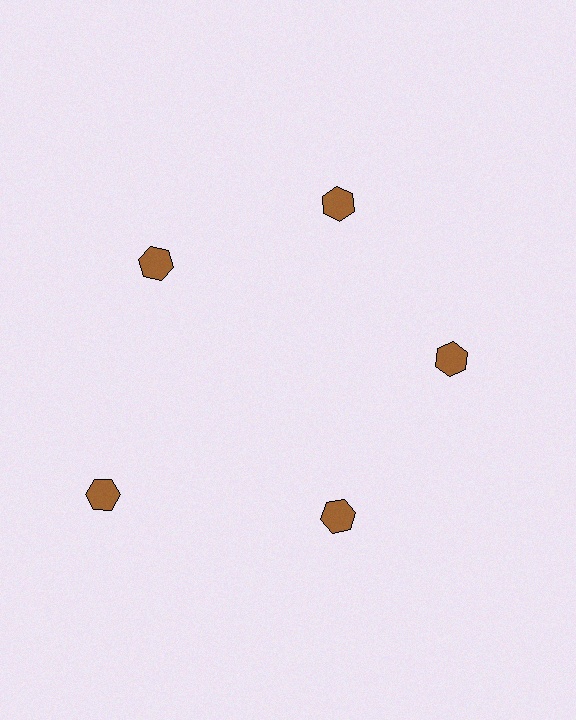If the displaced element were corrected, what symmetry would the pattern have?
It would have 5-fold rotational symmetry — the pattern would map onto itself every 72 degrees.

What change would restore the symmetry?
The symmetry would be restored by moving it inward, back onto the ring so that all 5 hexagons sit at equal angles and equal distance from the center.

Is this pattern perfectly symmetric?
No. The 5 brown hexagons are arranged in a ring, but one element near the 8 o'clock position is pushed outward from the center, breaking the 5-fold rotational symmetry.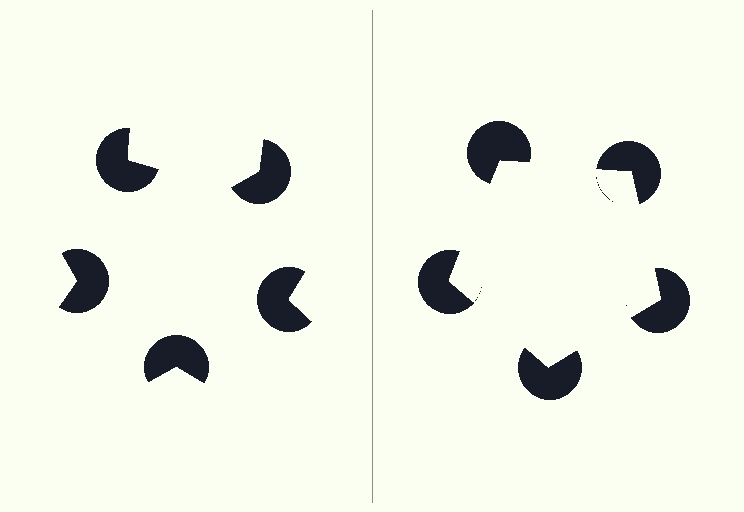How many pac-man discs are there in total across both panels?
10 — 5 on each side.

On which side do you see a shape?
An illusory pentagon appears on the right side. On the left side the wedge cuts are rotated, so no coherent shape forms.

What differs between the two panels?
The pac-man discs are positioned identically on both sides; only the wedge orientations differ. On the right they align to a pentagon; on the left they are misaligned.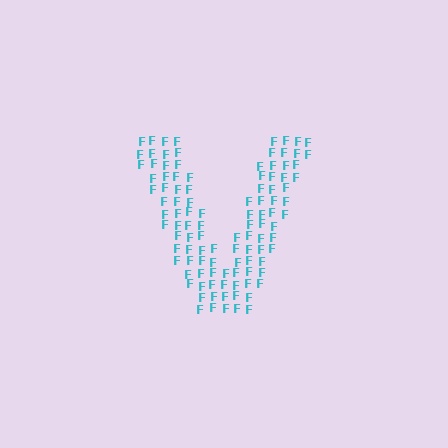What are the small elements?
The small elements are letter F's.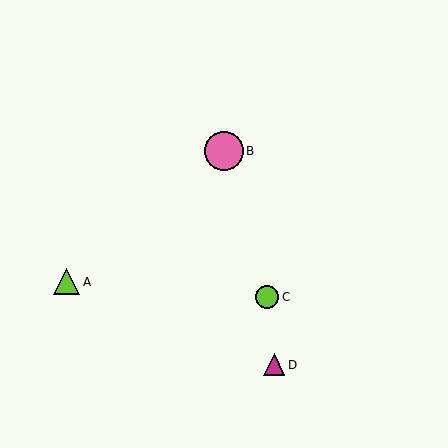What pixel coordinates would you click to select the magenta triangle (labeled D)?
Click at (274, 365) to select the magenta triangle D.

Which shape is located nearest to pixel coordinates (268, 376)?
The magenta triangle (labeled D) at (274, 365) is nearest to that location.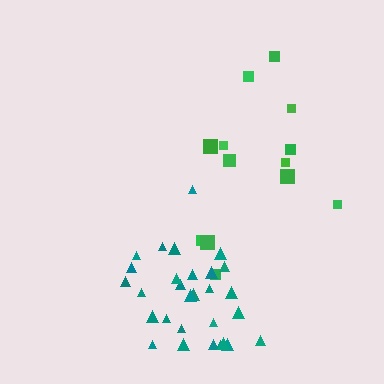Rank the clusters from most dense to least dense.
teal, green.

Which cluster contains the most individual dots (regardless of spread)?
Teal (29).